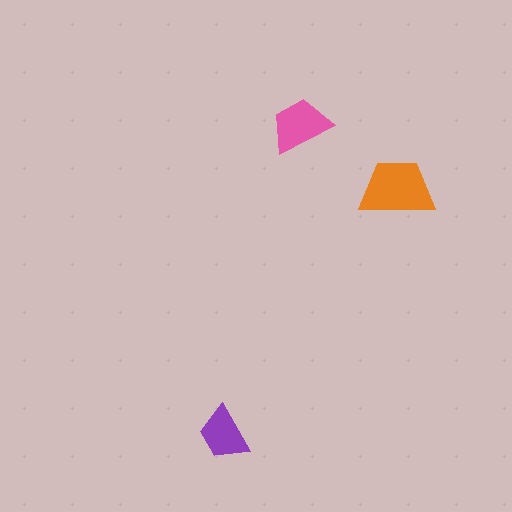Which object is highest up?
The pink trapezoid is topmost.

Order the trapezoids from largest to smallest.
the orange one, the pink one, the purple one.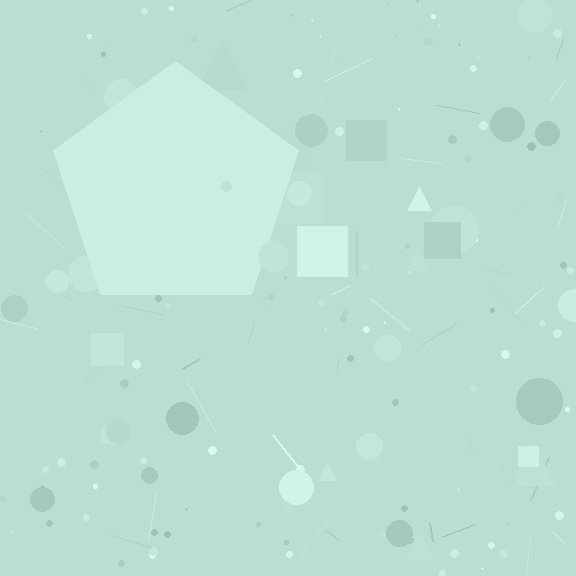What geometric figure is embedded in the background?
A pentagon is embedded in the background.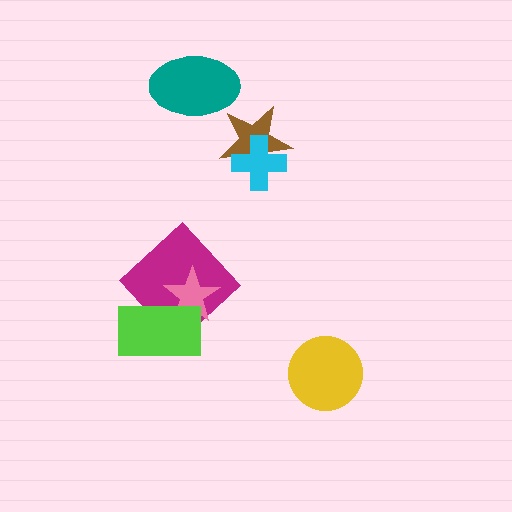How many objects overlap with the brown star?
1 object overlaps with the brown star.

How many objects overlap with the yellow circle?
0 objects overlap with the yellow circle.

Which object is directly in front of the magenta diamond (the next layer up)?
The pink star is directly in front of the magenta diamond.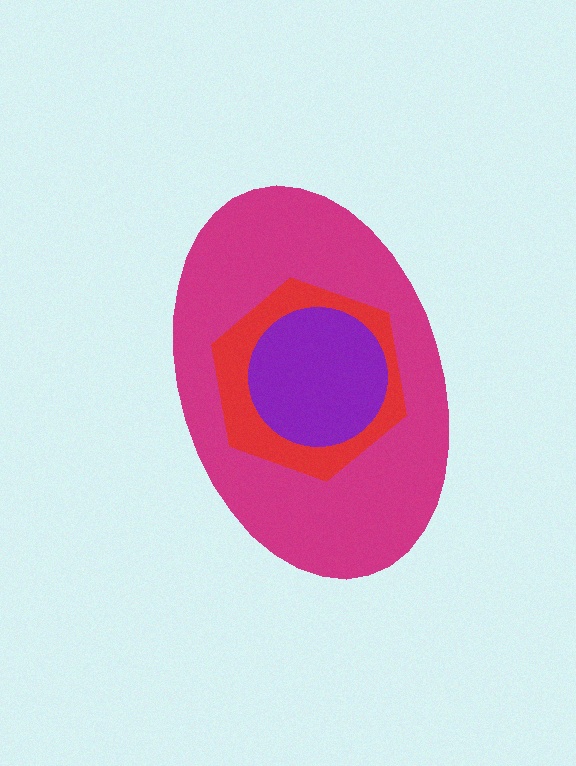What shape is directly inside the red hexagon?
The purple circle.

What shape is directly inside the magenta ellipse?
The red hexagon.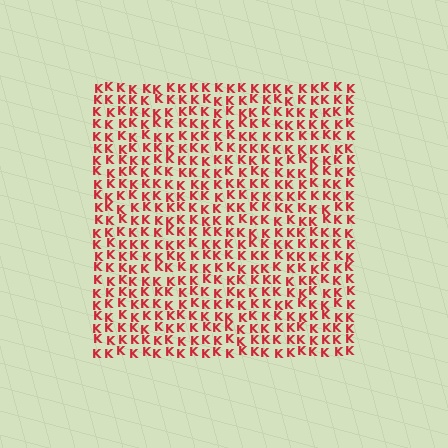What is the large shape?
The large shape is a square.